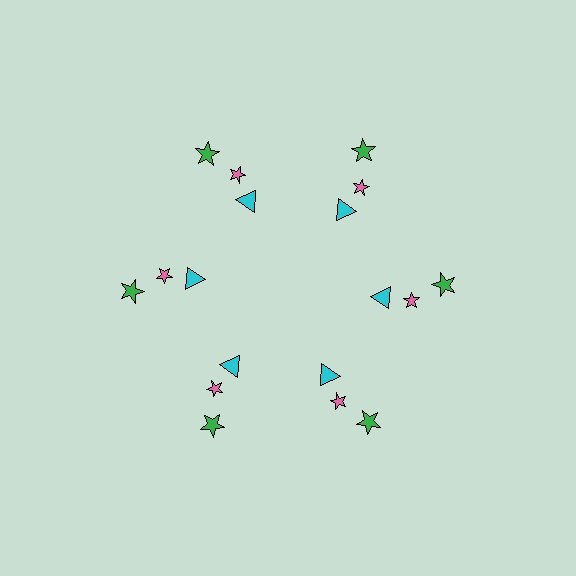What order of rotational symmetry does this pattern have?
This pattern has 6-fold rotational symmetry.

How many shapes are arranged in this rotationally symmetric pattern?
There are 18 shapes, arranged in 6 groups of 3.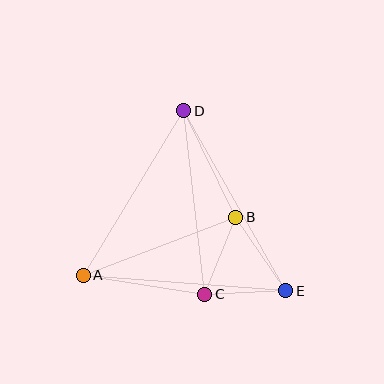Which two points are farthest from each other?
Points D and E are farthest from each other.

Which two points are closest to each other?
Points C and E are closest to each other.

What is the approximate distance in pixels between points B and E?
The distance between B and E is approximately 89 pixels.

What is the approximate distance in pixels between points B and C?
The distance between B and C is approximately 83 pixels.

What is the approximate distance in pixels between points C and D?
The distance between C and D is approximately 185 pixels.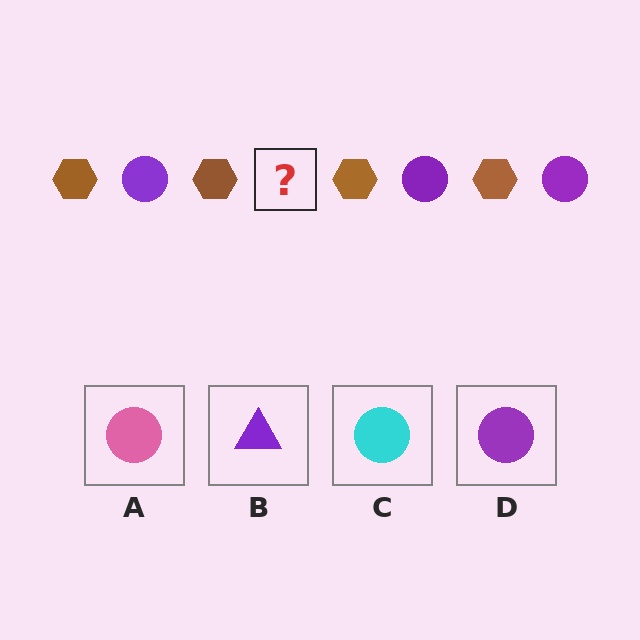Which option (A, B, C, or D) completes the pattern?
D.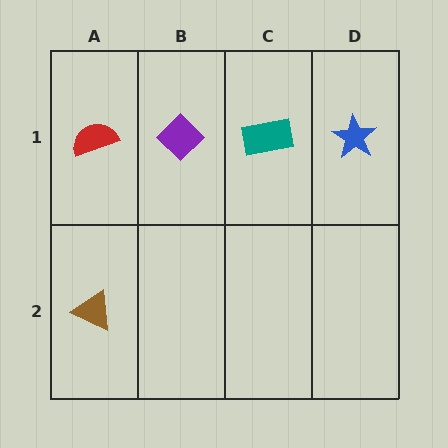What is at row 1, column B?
A purple diamond.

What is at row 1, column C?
A teal rectangle.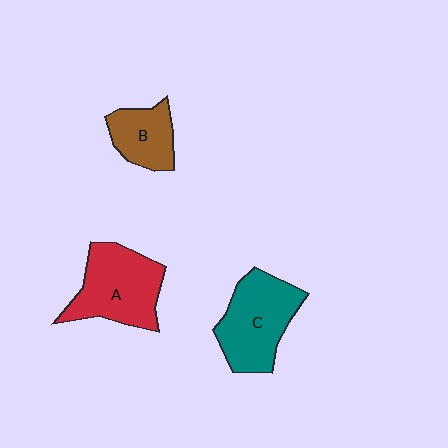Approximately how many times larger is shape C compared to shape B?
Approximately 1.7 times.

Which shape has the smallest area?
Shape B (brown).